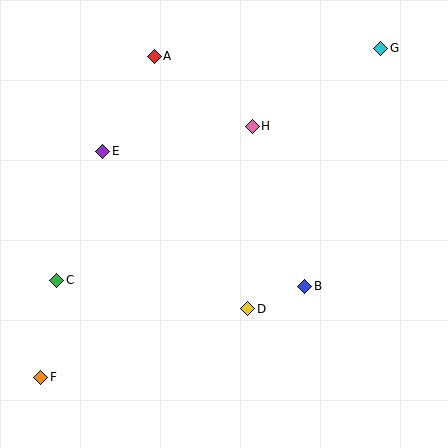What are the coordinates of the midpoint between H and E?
The midpoint between H and E is at (177, 139).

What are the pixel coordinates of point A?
Point A is at (154, 56).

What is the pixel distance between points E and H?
The distance between E and H is 151 pixels.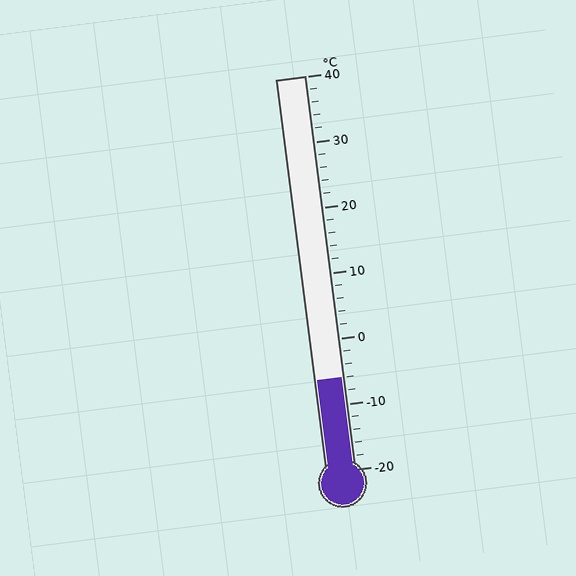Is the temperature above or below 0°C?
The temperature is below 0°C.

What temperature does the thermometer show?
The thermometer shows approximately -6°C.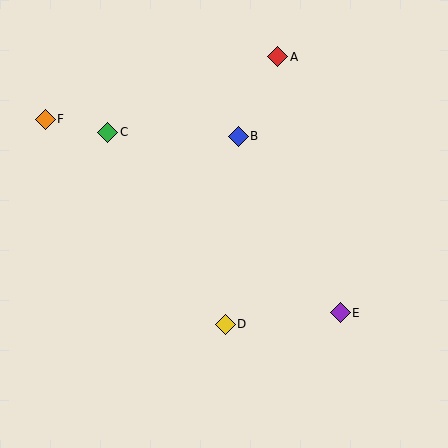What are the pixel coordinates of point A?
Point A is at (278, 57).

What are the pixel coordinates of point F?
Point F is at (45, 119).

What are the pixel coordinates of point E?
Point E is at (340, 313).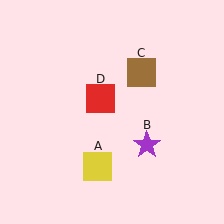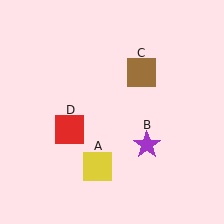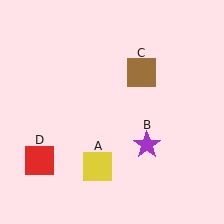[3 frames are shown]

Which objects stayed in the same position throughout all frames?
Yellow square (object A) and purple star (object B) and brown square (object C) remained stationary.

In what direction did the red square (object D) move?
The red square (object D) moved down and to the left.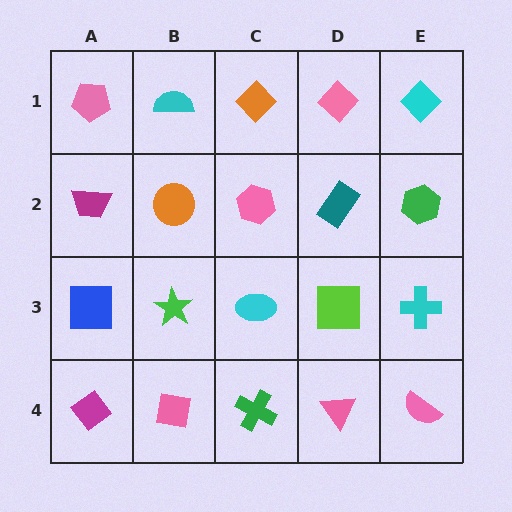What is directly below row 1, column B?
An orange circle.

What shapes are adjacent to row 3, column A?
A magenta trapezoid (row 2, column A), a magenta diamond (row 4, column A), a green star (row 3, column B).